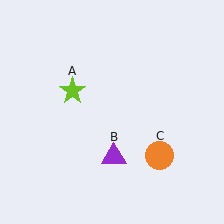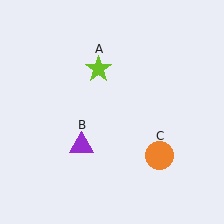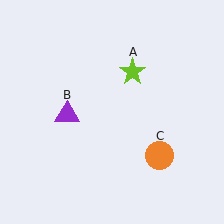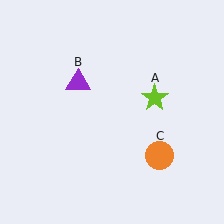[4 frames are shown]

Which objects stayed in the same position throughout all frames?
Orange circle (object C) remained stationary.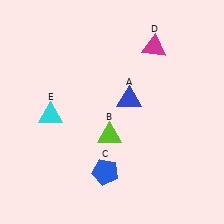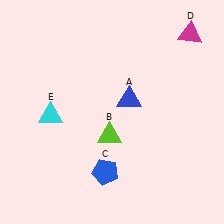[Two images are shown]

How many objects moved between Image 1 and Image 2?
1 object moved between the two images.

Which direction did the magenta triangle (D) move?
The magenta triangle (D) moved right.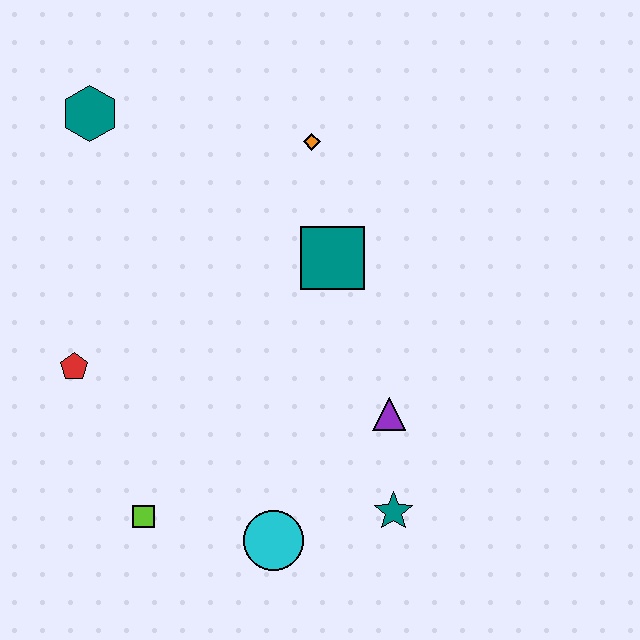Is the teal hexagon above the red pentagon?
Yes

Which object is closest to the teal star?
The purple triangle is closest to the teal star.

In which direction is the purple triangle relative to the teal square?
The purple triangle is below the teal square.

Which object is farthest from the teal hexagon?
The teal star is farthest from the teal hexagon.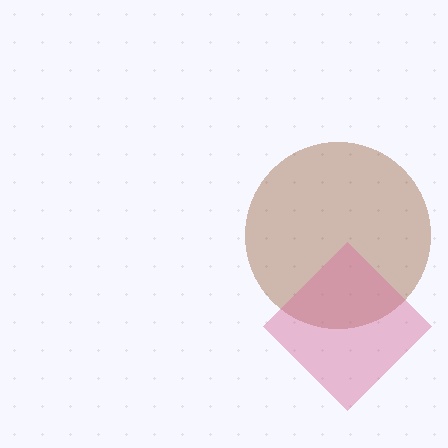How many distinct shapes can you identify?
There are 2 distinct shapes: a brown circle, a pink diamond.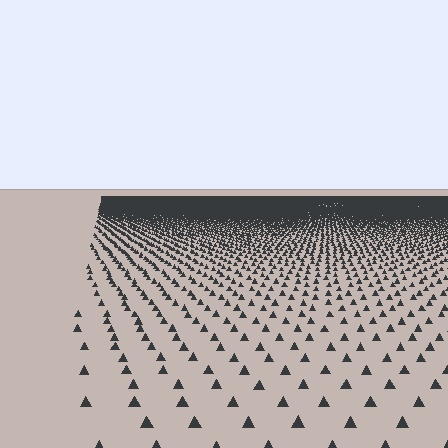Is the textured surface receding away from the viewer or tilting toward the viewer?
The surface is receding away from the viewer. Texture elements get smaller and denser toward the top.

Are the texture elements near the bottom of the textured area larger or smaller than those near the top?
Larger. Near the bottom, elements are closer to the viewer and appear at a bigger on-screen size.